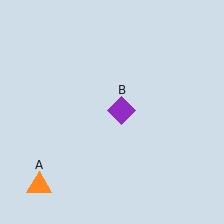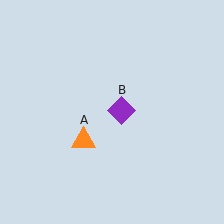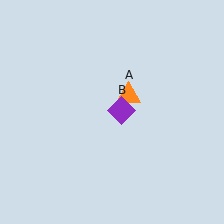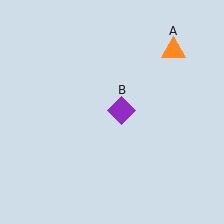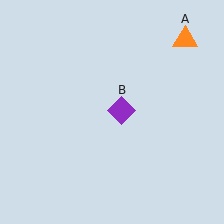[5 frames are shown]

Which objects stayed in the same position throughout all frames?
Purple diamond (object B) remained stationary.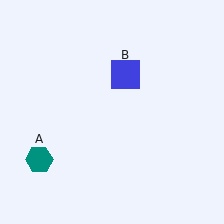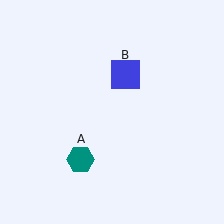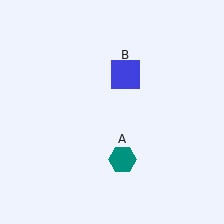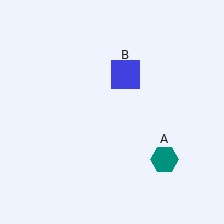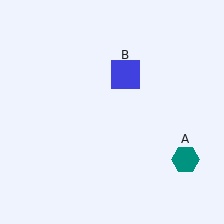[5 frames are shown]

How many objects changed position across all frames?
1 object changed position: teal hexagon (object A).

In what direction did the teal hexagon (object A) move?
The teal hexagon (object A) moved right.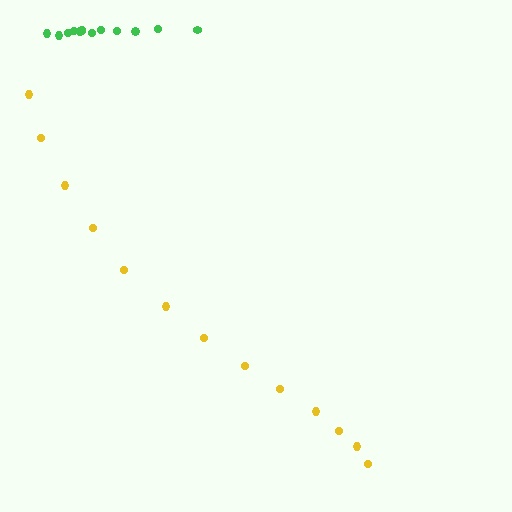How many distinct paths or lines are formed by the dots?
There are 2 distinct paths.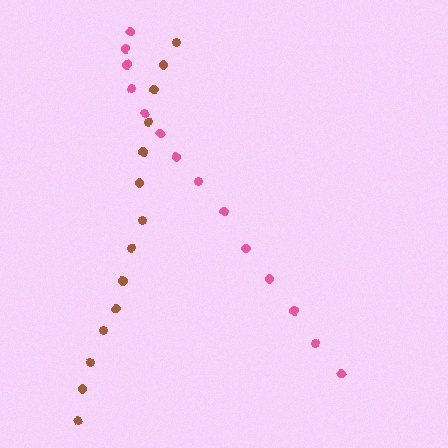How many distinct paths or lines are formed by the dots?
There are 2 distinct paths.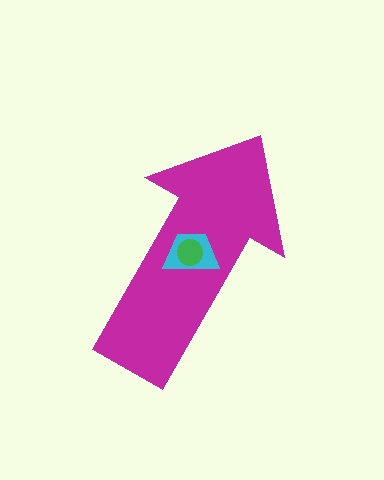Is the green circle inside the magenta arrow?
Yes.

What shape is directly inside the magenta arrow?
The cyan trapezoid.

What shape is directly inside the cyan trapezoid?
The green circle.